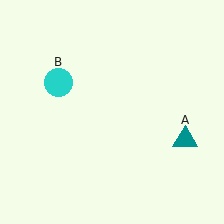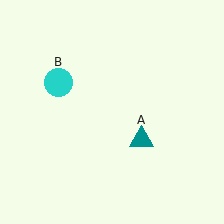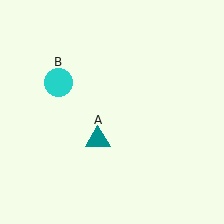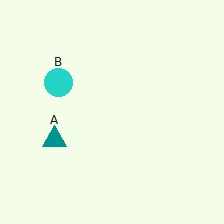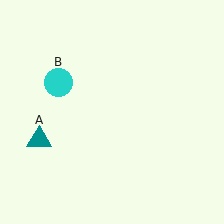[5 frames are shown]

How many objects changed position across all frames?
1 object changed position: teal triangle (object A).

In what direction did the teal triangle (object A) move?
The teal triangle (object A) moved left.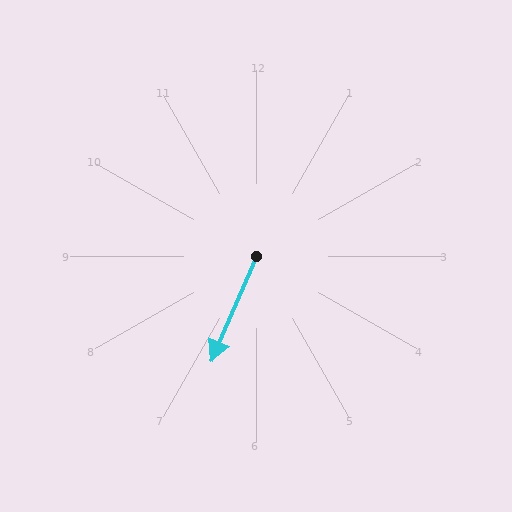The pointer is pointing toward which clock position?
Roughly 7 o'clock.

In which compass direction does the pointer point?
Southwest.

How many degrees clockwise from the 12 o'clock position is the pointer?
Approximately 203 degrees.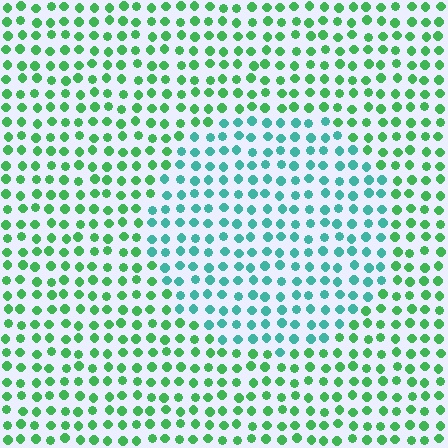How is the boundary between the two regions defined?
The boundary is defined purely by a slight shift in hue (about 40 degrees). Spacing, size, and orientation are identical on both sides.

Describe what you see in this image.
The image is filled with small green elements in a uniform arrangement. A circle-shaped region is visible where the elements are tinted to a slightly different hue, forming a subtle color boundary.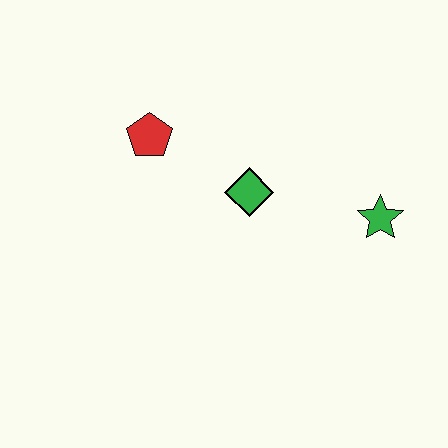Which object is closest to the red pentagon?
The green diamond is closest to the red pentagon.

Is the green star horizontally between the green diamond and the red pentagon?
No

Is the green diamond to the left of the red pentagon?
No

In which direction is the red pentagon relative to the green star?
The red pentagon is to the left of the green star.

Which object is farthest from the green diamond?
The green star is farthest from the green diamond.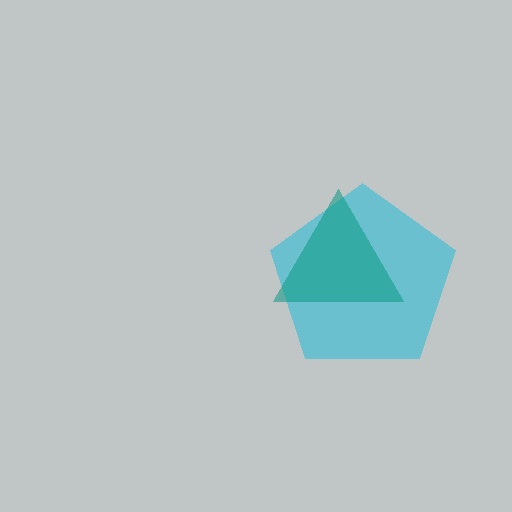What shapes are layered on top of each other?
The layered shapes are: a cyan pentagon, a teal triangle.